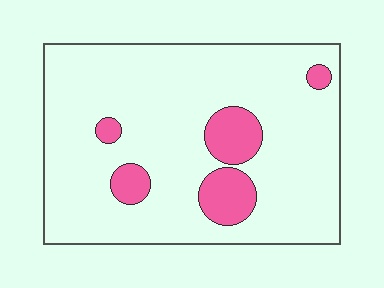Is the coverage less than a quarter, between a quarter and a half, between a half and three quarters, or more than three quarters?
Less than a quarter.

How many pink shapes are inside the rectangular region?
5.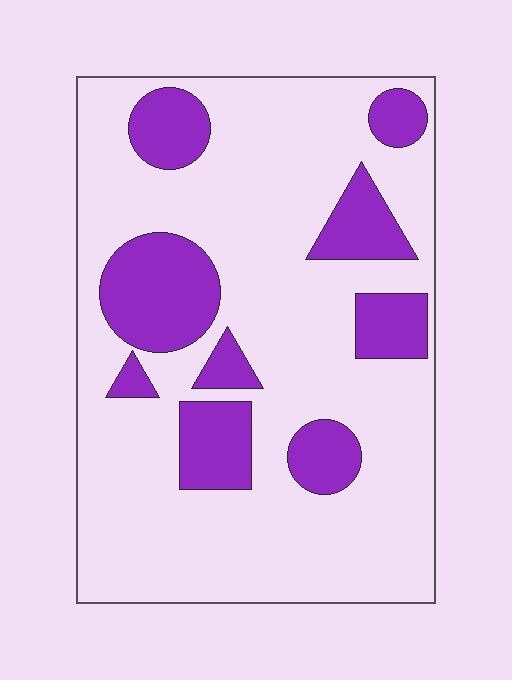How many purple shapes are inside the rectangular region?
9.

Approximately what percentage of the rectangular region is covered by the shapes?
Approximately 25%.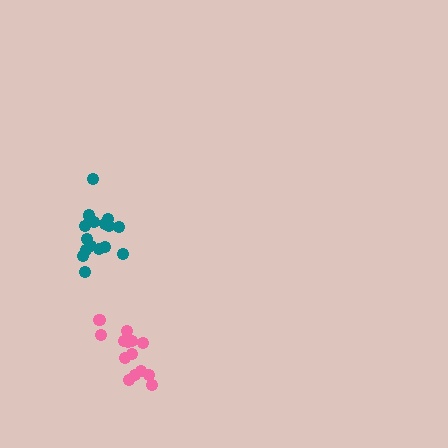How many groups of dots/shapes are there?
There are 2 groups.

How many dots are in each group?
Group 1: 14 dots, Group 2: 16 dots (30 total).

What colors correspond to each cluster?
The clusters are colored: pink, teal.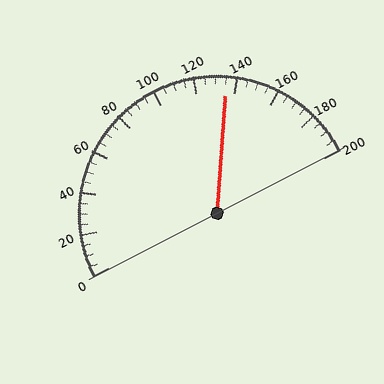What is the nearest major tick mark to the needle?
The nearest major tick mark is 140.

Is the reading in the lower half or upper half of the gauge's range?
The reading is in the upper half of the range (0 to 200).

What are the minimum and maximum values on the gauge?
The gauge ranges from 0 to 200.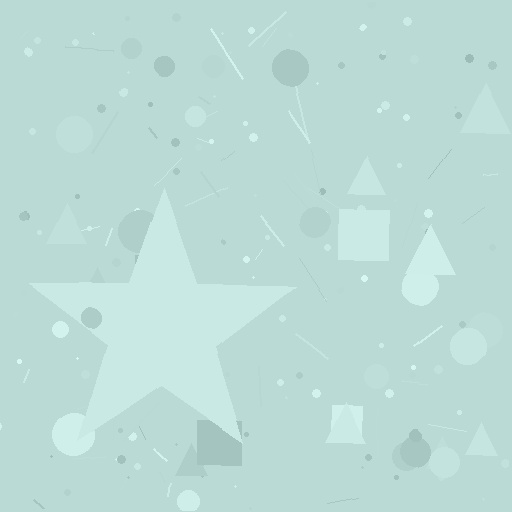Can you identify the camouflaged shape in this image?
The camouflaged shape is a star.